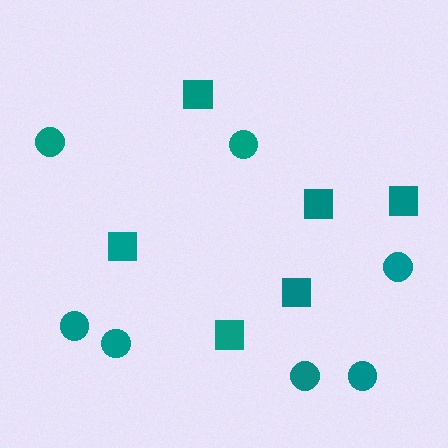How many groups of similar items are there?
There are 2 groups: one group of circles (7) and one group of squares (6).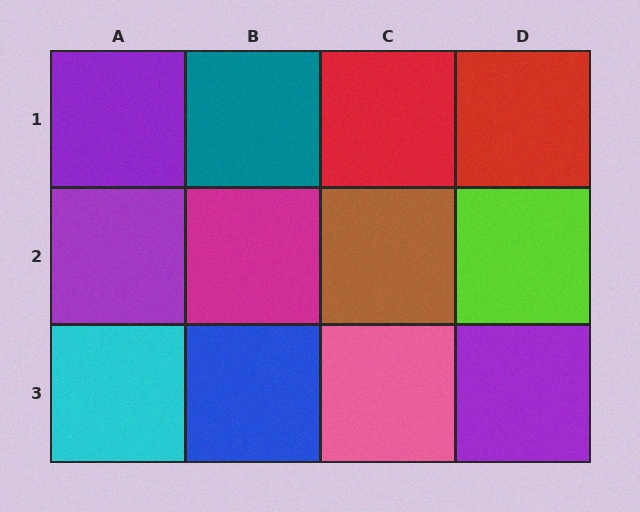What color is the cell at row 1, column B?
Teal.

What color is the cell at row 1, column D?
Red.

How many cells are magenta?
1 cell is magenta.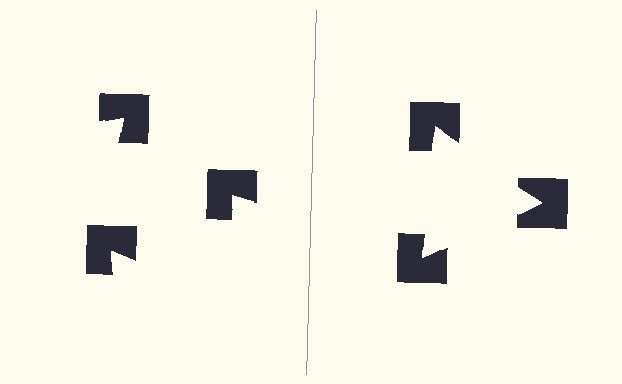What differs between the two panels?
The notched squares are positioned identically on both sides; only the wedge orientations differ. On the right they align to a triangle; on the left they are misaligned.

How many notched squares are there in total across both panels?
6 — 3 on each side.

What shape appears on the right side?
An illusory triangle.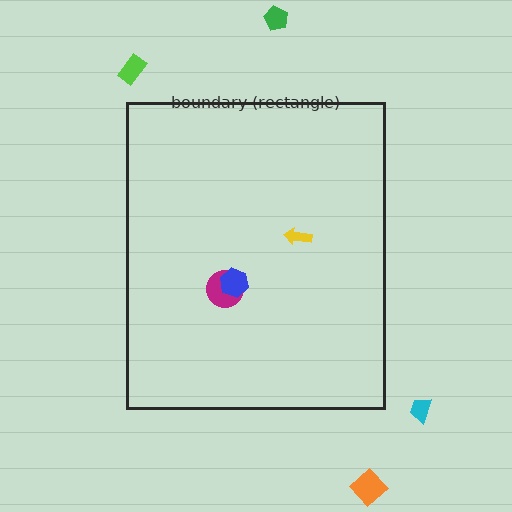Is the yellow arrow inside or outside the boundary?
Inside.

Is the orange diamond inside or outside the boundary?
Outside.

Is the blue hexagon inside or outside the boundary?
Inside.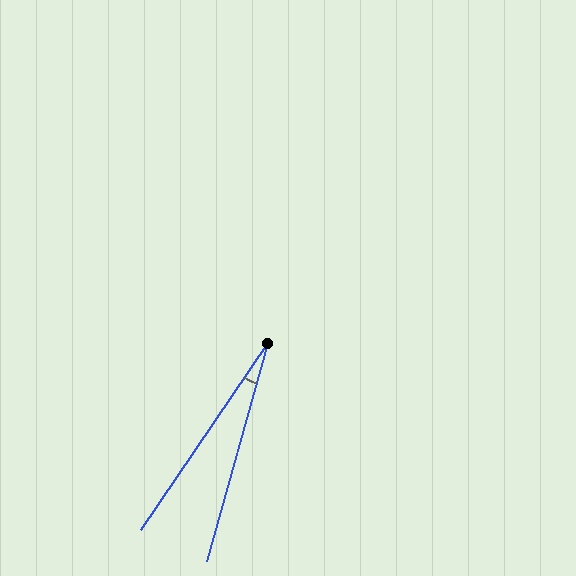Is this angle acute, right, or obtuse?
It is acute.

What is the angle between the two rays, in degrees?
Approximately 18 degrees.